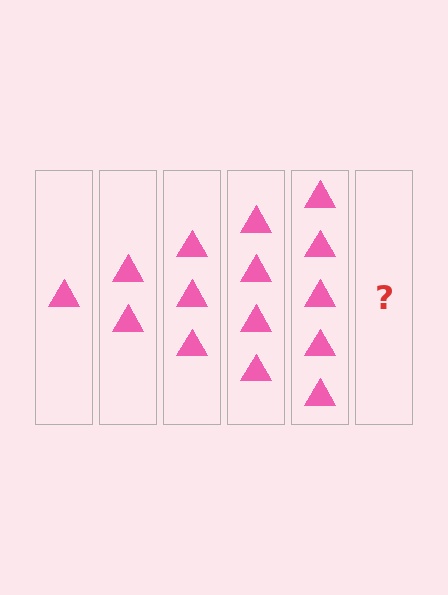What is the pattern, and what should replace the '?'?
The pattern is that each step adds one more triangle. The '?' should be 6 triangles.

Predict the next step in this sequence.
The next step is 6 triangles.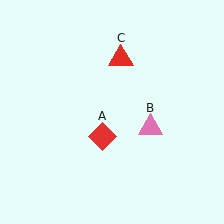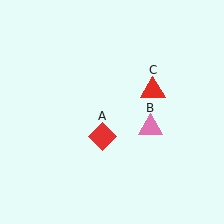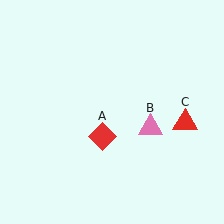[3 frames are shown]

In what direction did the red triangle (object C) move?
The red triangle (object C) moved down and to the right.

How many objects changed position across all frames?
1 object changed position: red triangle (object C).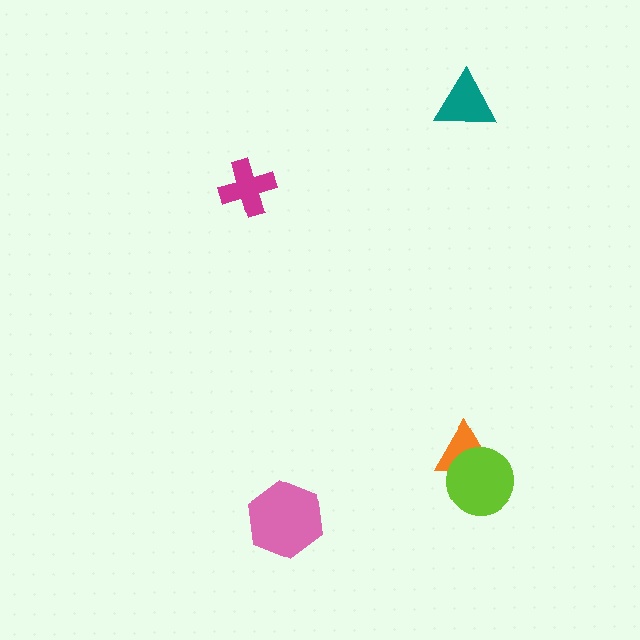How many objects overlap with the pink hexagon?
0 objects overlap with the pink hexagon.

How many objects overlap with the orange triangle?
1 object overlaps with the orange triangle.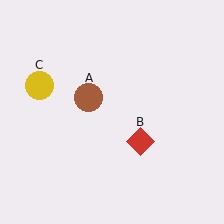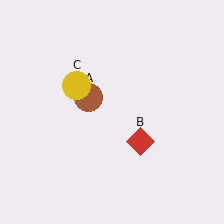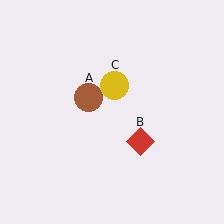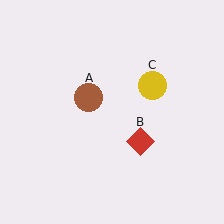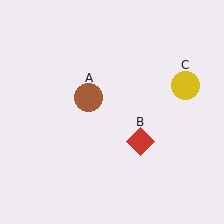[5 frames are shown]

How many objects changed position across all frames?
1 object changed position: yellow circle (object C).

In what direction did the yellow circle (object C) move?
The yellow circle (object C) moved right.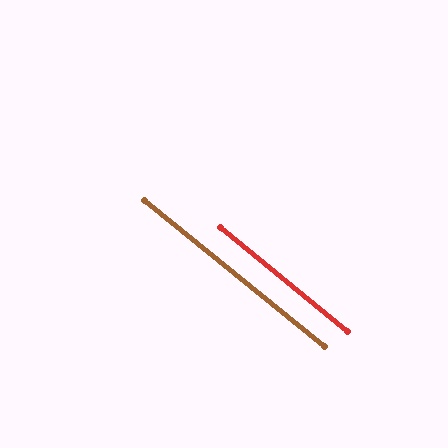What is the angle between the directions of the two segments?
Approximately 0 degrees.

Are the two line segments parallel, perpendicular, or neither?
Parallel — their directions differ by only 0.1°.